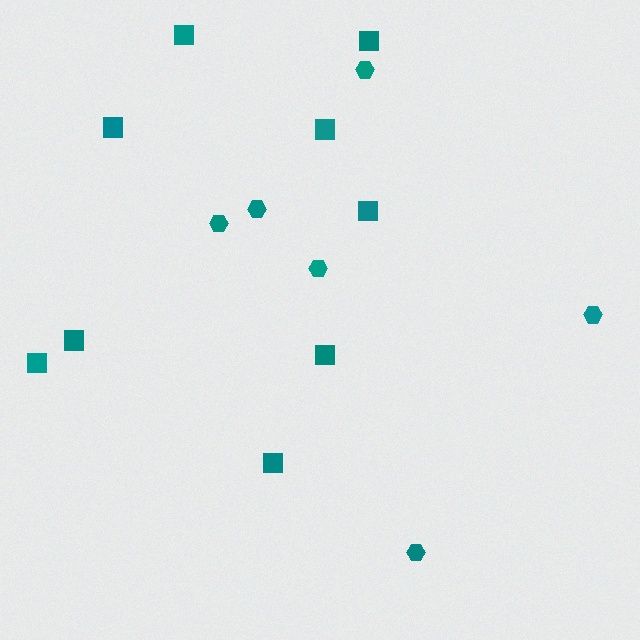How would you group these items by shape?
There are 2 groups: one group of squares (9) and one group of hexagons (6).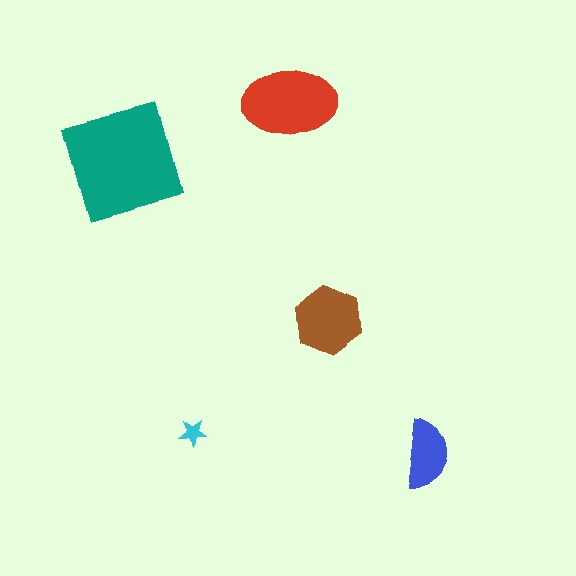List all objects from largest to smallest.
The teal square, the red ellipse, the brown hexagon, the blue semicircle, the cyan star.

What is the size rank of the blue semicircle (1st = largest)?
4th.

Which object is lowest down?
The blue semicircle is bottommost.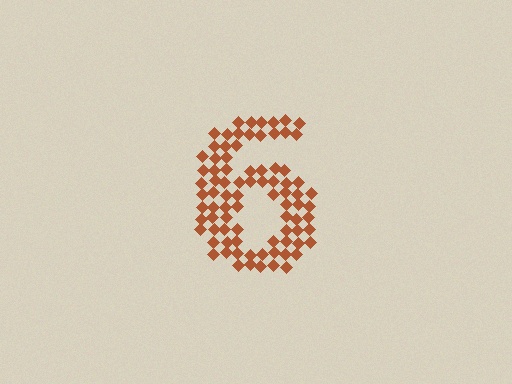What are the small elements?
The small elements are diamonds.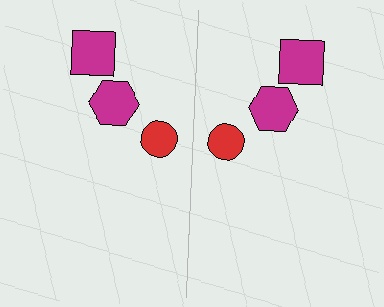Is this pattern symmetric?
Yes, this pattern has bilateral (reflection) symmetry.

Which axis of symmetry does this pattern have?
The pattern has a vertical axis of symmetry running through the center of the image.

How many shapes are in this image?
There are 6 shapes in this image.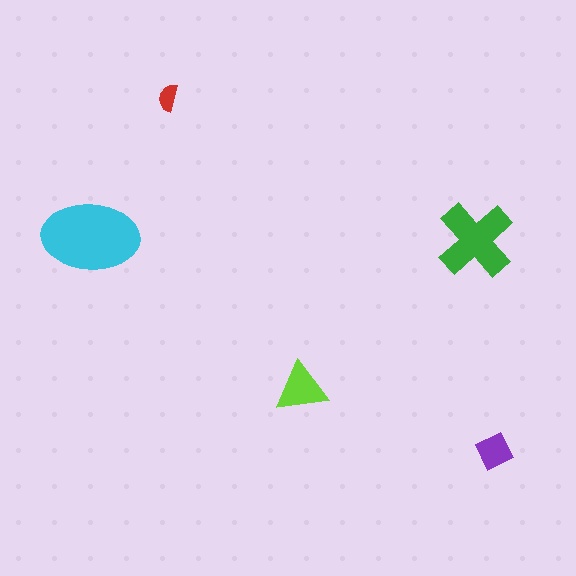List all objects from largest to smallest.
The cyan ellipse, the green cross, the lime triangle, the purple diamond, the red semicircle.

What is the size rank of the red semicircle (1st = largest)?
5th.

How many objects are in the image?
There are 5 objects in the image.